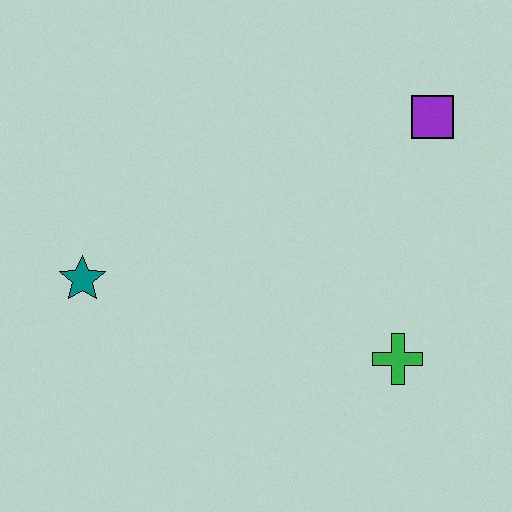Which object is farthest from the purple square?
The teal star is farthest from the purple square.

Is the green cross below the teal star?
Yes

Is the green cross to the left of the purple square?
Yes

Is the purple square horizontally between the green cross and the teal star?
No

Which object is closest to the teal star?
The green cross is closest to the teal star.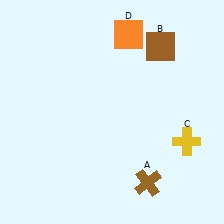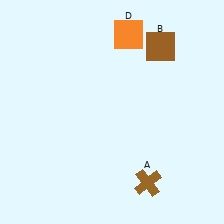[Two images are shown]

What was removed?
The yellow cross (C) was removed in Image 2.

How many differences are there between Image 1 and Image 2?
There is 1 difference between the two images.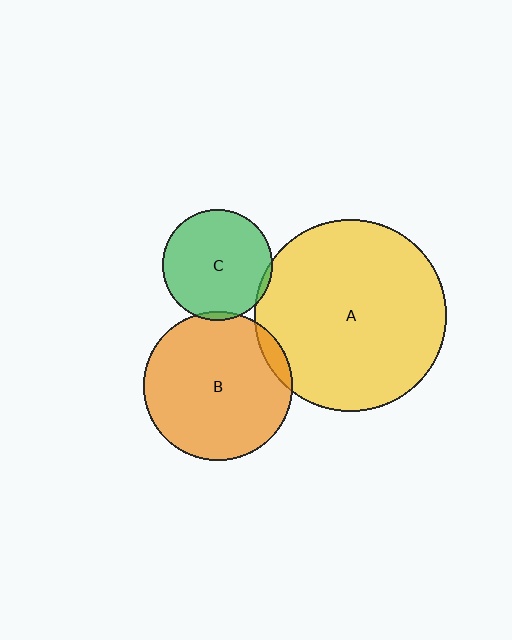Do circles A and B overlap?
Yes.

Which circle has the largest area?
Circle A (yellow).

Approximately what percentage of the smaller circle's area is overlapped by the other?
Approximately 5%.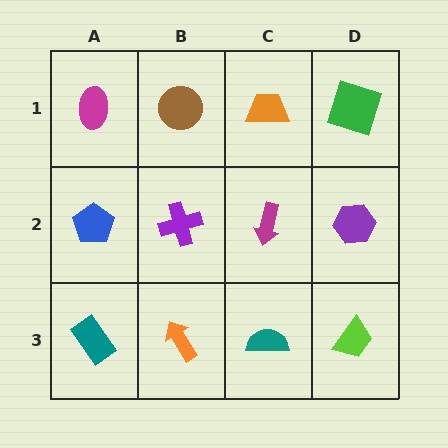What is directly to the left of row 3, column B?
A teal rectangle.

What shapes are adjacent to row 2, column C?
An orange trapezoid (row 1, column C), a teal semicircle (row 3, column C), a purple cross (row 2, column B), a purple hexagon (row 2, column D).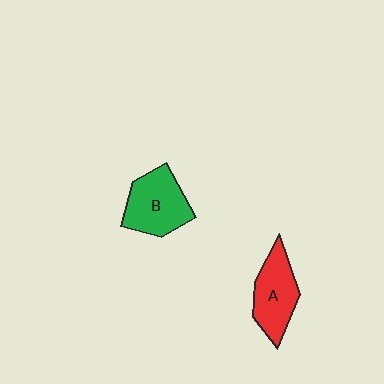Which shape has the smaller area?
Shape A (red).